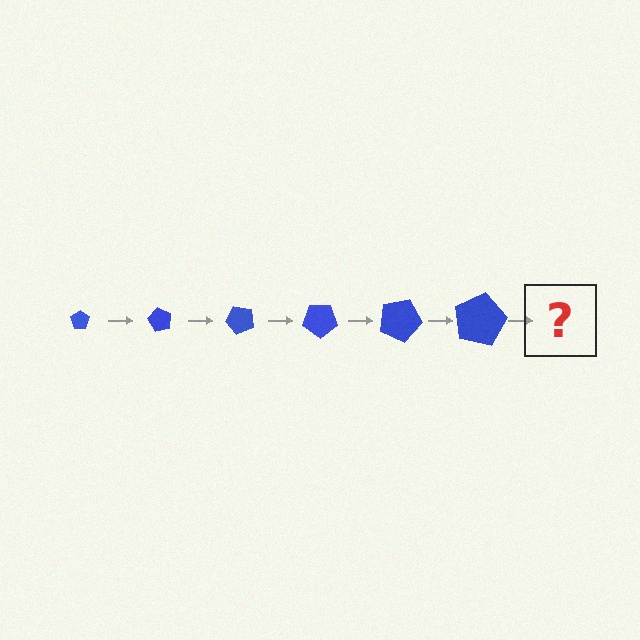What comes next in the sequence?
The next element should be a pentagon, larger than the previous one and rotated 360 degrees from the start.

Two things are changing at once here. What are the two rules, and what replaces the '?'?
The two rules are that the pentagon grows larger each step and it rotates 60 degrees each step. The '?' should be a pentagon, larger than the previous one and rotated 360 degrees from the start.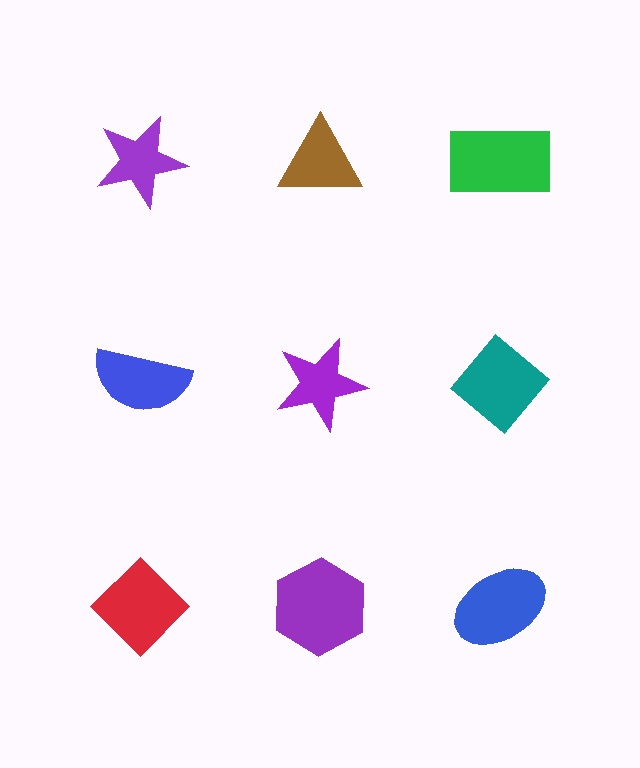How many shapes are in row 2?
3 shapes.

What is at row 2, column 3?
A teal diamond.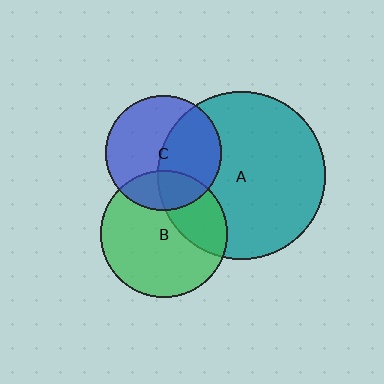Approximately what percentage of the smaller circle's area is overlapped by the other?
Approximately 25%.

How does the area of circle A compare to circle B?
Approximately 1.8 times.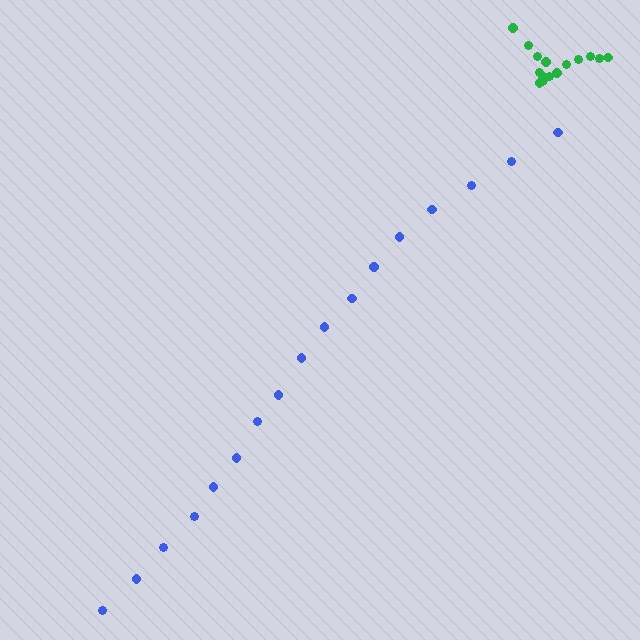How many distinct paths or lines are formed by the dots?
There are 2 distinct paths.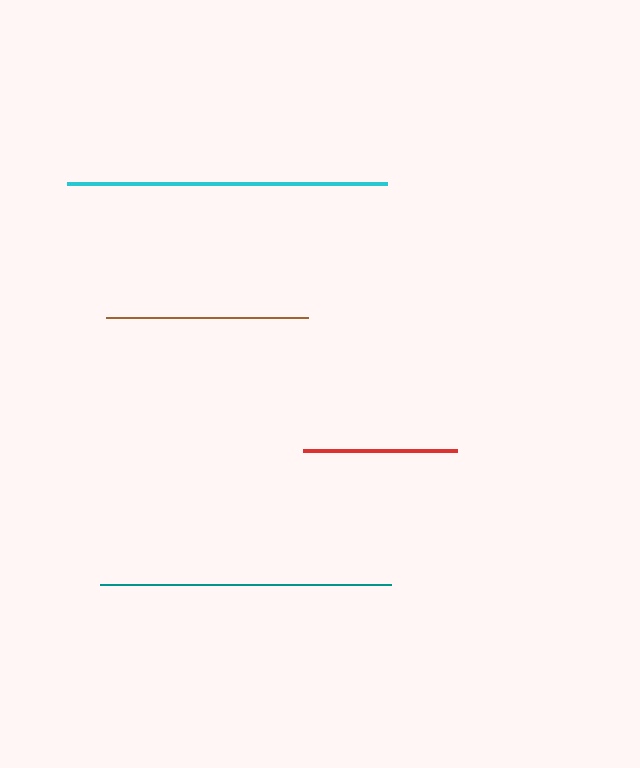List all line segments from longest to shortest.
From longest to shortest: cyan, teal, brown, red.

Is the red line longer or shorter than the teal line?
The teal line is longer than the red line.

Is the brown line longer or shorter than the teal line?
The teal line is longer than the brown line.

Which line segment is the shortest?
The red line is the shortest at approximately 154 pixels.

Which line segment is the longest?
The cyan line is the longest at approximately 320 pixels.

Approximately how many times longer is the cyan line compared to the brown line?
The cyan line is approximately 1.6 times the length of the brown line.